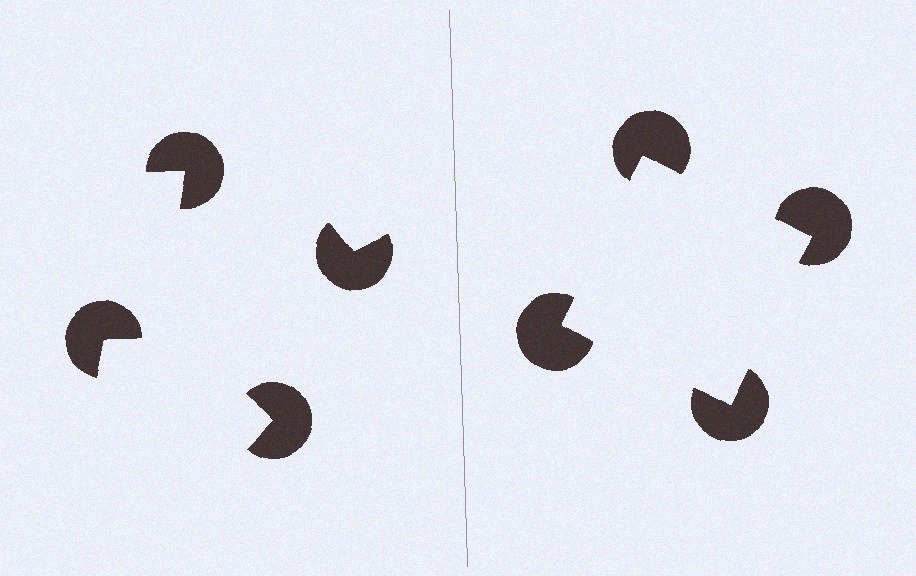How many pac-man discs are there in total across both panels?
8 — 4 on each side.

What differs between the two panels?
The pac-man discs are positioned identically on both sides; only the wedge orientations differ. On the right they align to a square; on the left they are misaligned.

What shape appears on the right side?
An illusory square.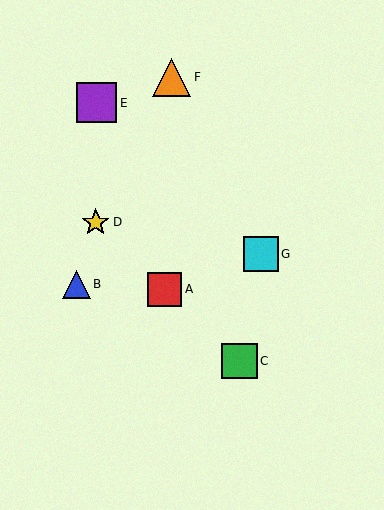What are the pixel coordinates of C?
Object C is at (240, 361).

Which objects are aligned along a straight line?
Objects A, C, D are aligned along a straight line.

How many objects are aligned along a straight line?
3 objects (A, C, D) are aligned along a straight line.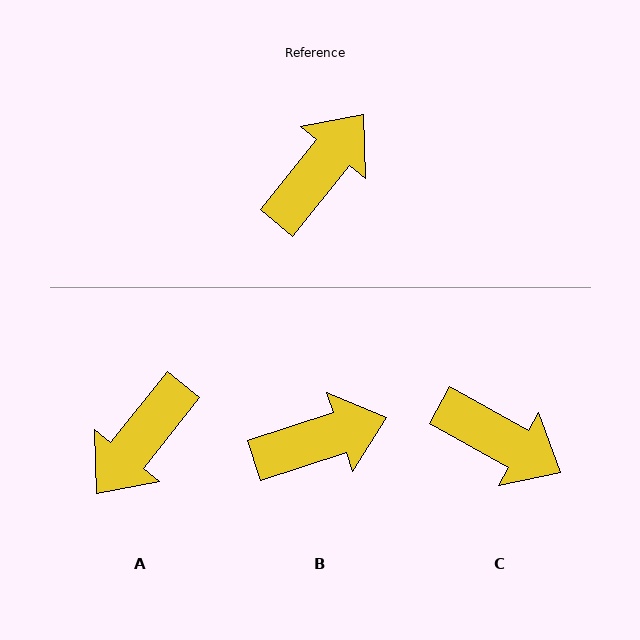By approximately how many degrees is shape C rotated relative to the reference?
Approximately 80 degrees clockwise.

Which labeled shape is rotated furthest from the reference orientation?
A, about 180 degrees away.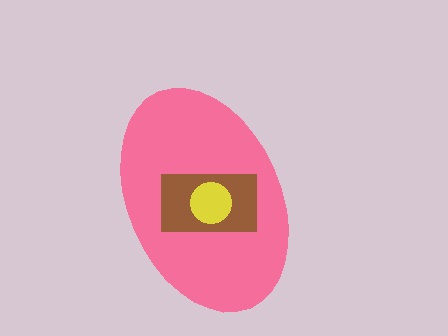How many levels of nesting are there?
3.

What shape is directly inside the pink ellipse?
The brown rectangle.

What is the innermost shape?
The yellow circle.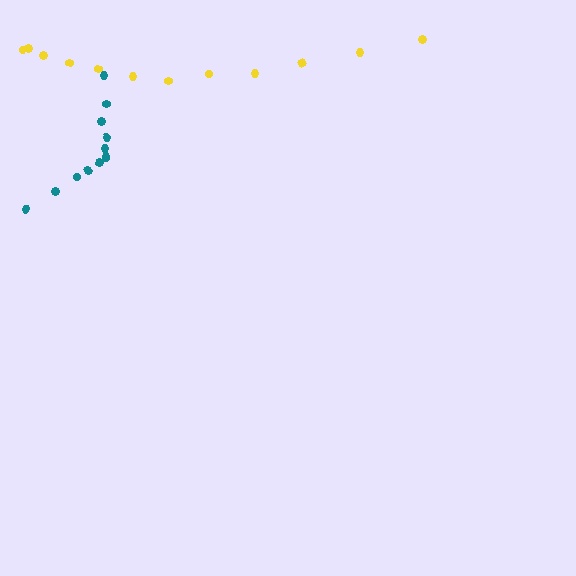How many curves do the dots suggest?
There are 2 distinct paths.